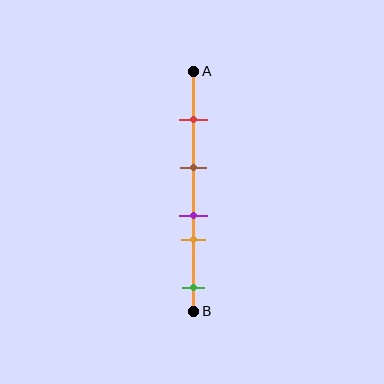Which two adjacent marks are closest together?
The purple and orange marks are the closest adjacent pair.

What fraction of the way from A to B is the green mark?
The green mark is approximately 90% (0.9) of the way from A to B.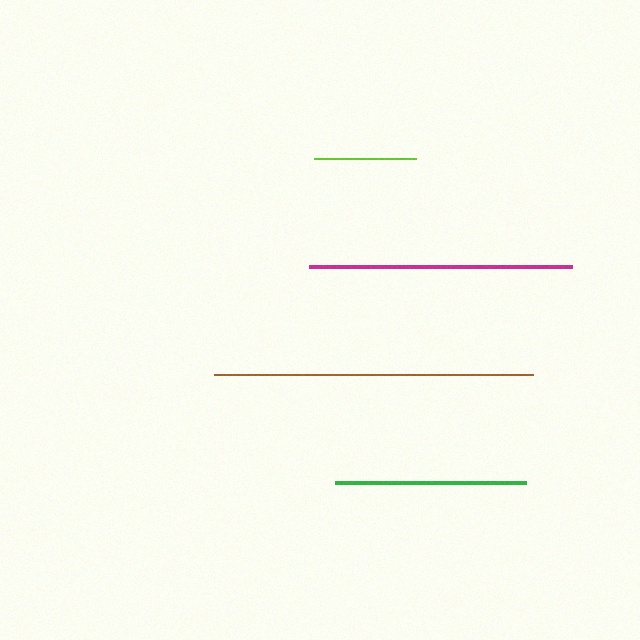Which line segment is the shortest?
The lime line is the shortest at approximately 102 pixels.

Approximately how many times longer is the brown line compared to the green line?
The brown line is approximately 1.7 times the length of the green line.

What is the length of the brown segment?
The brown segment is approximately 319 pixels long.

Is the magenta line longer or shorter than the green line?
The magenta line is longer than the green line.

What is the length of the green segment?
The green segment is approximately 191 pixels long.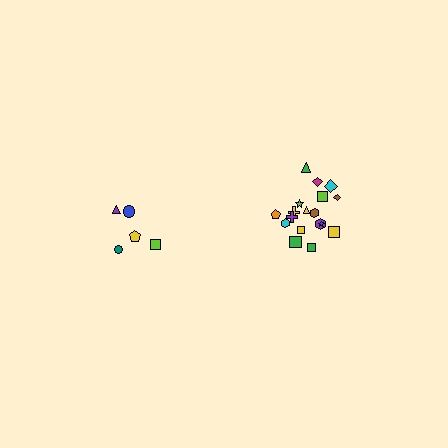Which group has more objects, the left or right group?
The right group.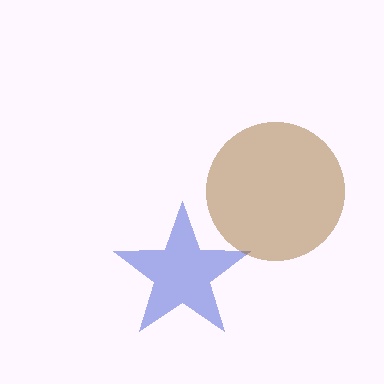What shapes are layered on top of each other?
The layered shapes are: a blue star, a brown circle.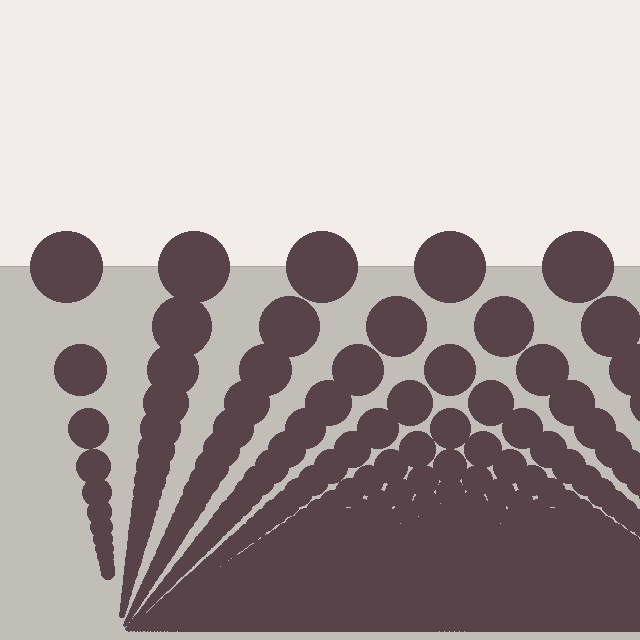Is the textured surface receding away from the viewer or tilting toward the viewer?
The surface appears to tilt toward the viewer. Texture elements get larger and sparser toward the top.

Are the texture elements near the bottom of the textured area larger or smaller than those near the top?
Smaller. The gradient is inverted — elements near the bottom are smaller and denser.